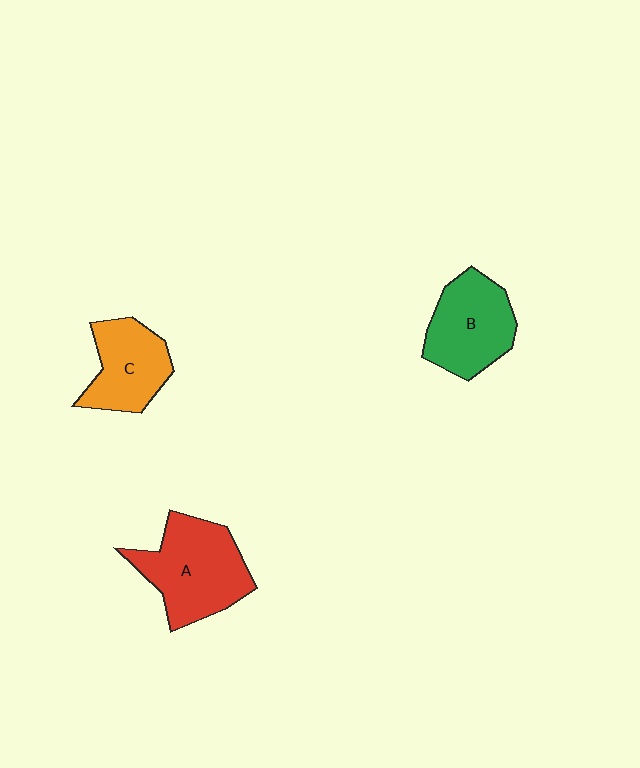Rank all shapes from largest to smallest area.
From largest to smallest: A (red), B (green), C (orange).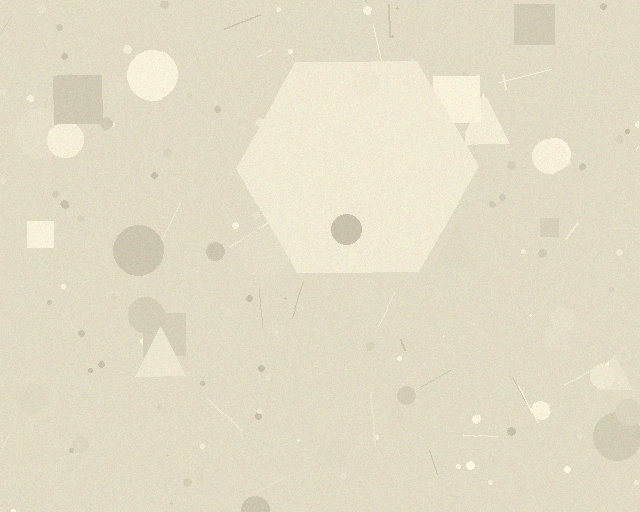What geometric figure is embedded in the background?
A hexagon is embedded in the background.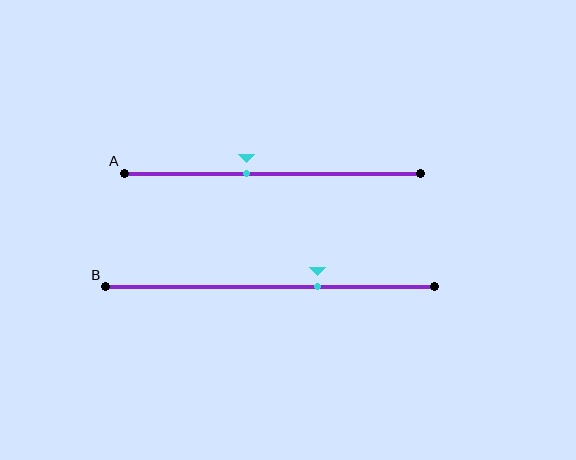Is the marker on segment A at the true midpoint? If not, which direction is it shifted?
No, the marker on segment A is shifted to the left by about 9% of the segment length.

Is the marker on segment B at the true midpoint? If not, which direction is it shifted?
No, the marker on segment B is shifted to the right by about 14% of the segment length.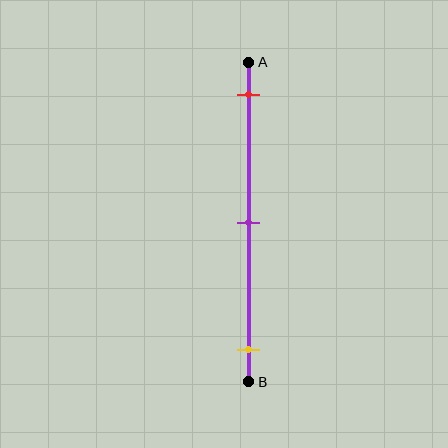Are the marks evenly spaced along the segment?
Yes, the marks are approximately evenly spaced.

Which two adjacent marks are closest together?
The red and purple marks are the closest adjacent pair.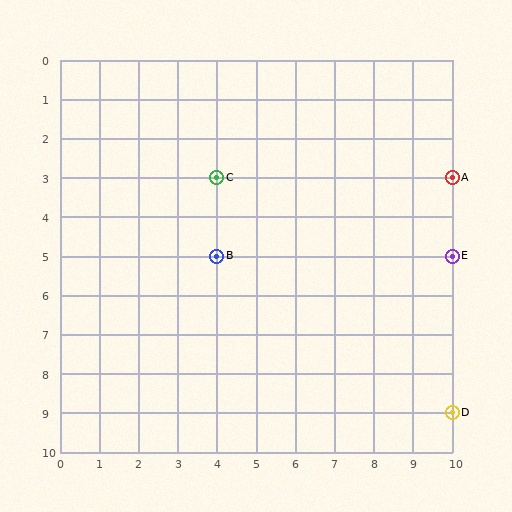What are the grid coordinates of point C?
Point C is at grid coordinates (4, 3).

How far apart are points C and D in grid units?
Points C and D are 6 columns and 6 rows apart (about 8.5 grid units diagonally).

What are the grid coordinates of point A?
Point A is at grid coordinates (10, 3).